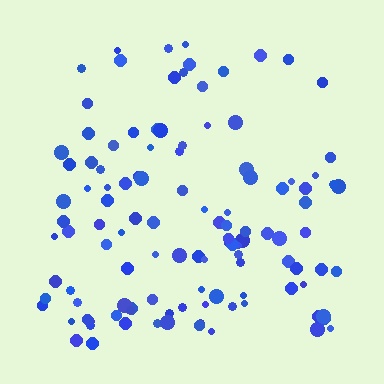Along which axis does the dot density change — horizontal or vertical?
Vertical.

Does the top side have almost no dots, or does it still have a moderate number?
Still a moderate number, just noticeably fewer than the bottom.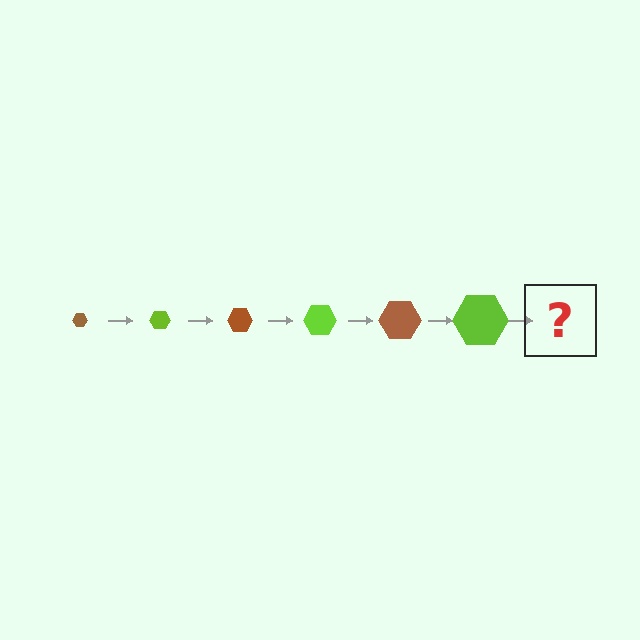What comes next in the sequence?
The next element should be a brown hexagon, larger than the previous one.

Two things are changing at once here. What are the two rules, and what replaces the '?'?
The two rules are that the hexagon grows larger each step and the color cycles through brown and lime. The '?' should be a brown hexagon, larger than the previous one.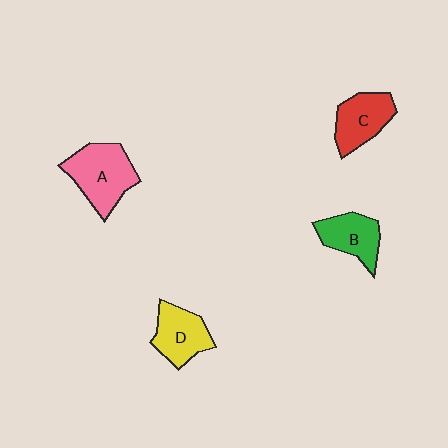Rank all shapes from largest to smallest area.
From largest to smallest: A (pink), C (red), D (yellow), B (green).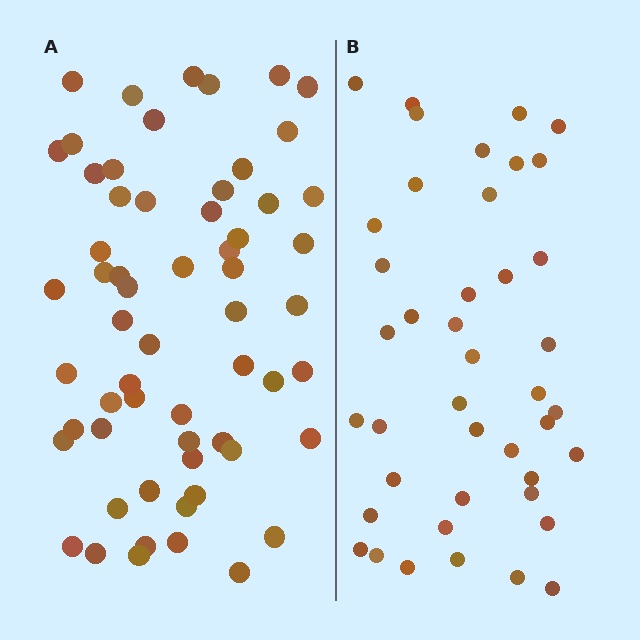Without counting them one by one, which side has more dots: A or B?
Region A (the left region) has more dots.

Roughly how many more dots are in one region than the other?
Region A has approximately 20 more dots than region B.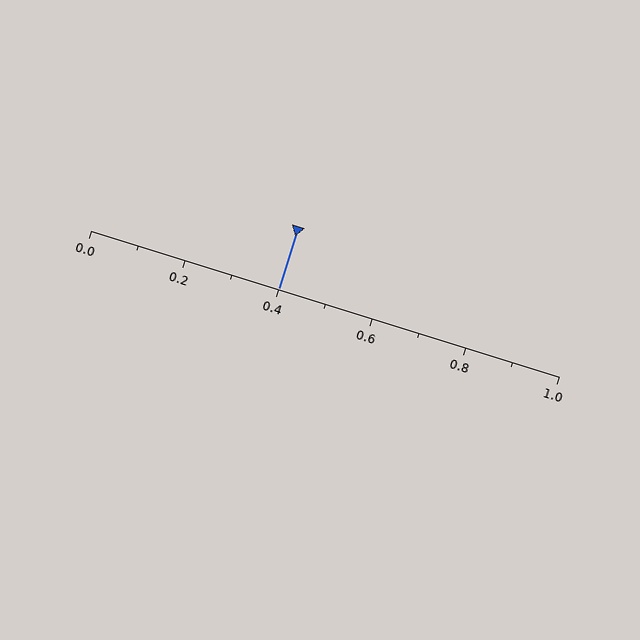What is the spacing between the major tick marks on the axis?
The major ticks are spaced 0.2 apart.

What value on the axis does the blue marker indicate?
The marker indicates approximately 0.4.